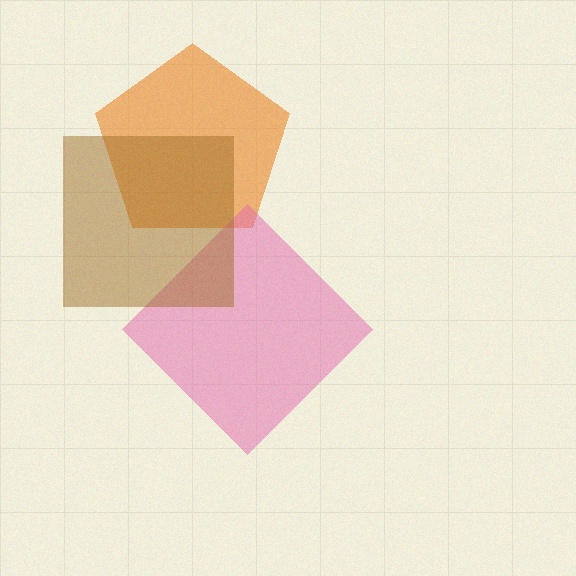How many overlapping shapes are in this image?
There are 3 overlapping shapes in the image.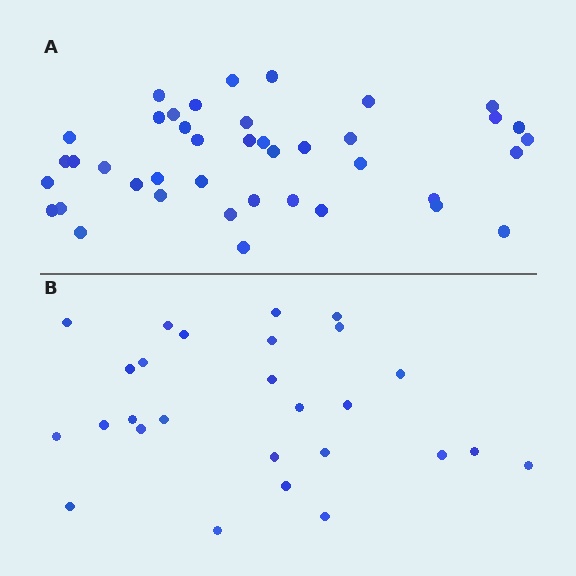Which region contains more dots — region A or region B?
Region A (the top region) has more dots.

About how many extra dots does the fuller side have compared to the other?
Region A has approximately 15 more dots than region B.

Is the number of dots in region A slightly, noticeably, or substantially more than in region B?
Region A has substantially more. The ratio is roughly 1.5 to 1.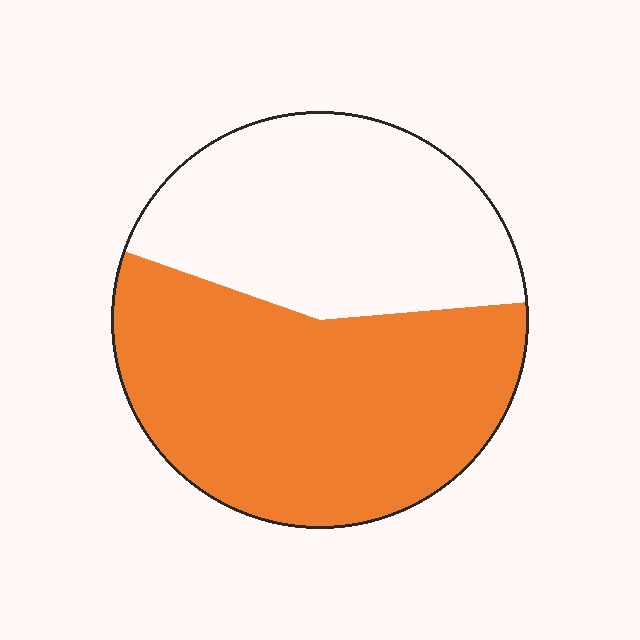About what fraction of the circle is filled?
About three fifths (3/5).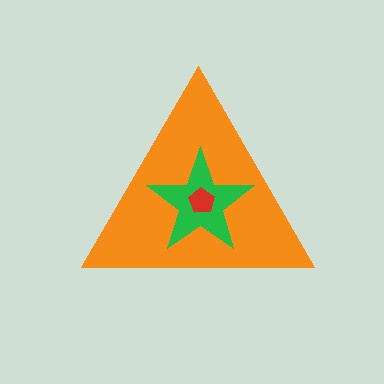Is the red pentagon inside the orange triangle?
Yes.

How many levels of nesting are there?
3.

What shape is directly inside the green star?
The red pentagon.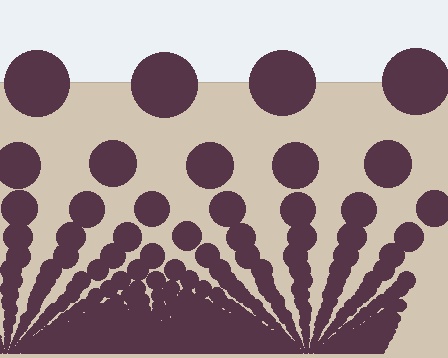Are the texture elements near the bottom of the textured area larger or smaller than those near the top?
Smaller. The gradient is inverted — elements near the bottom are smaller and denser.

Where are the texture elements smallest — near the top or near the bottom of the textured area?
Near the bottom.